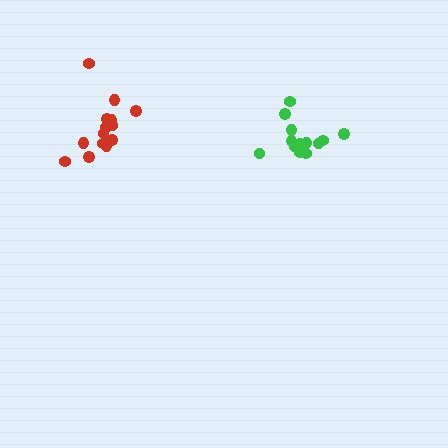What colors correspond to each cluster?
The clusters are colored: red, green.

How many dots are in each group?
Group 1: 14 dots, Group 2: 13 dots (27 total).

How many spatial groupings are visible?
There are 2 spatial groupings.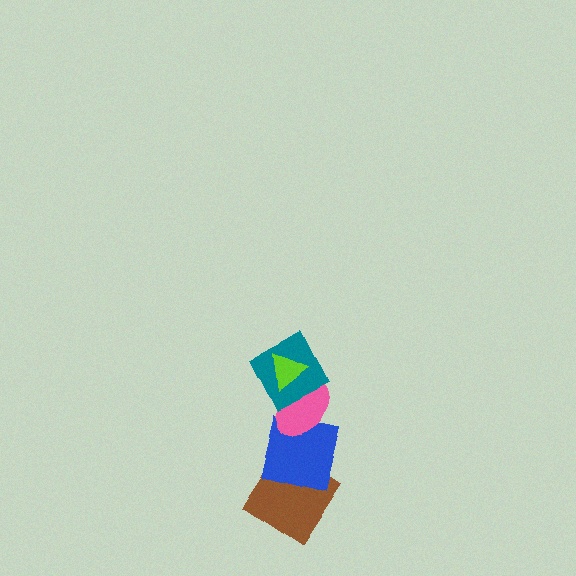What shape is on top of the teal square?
The lime triangle is on top of the teal square.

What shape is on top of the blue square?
The pink ellipse is on top of the blue square.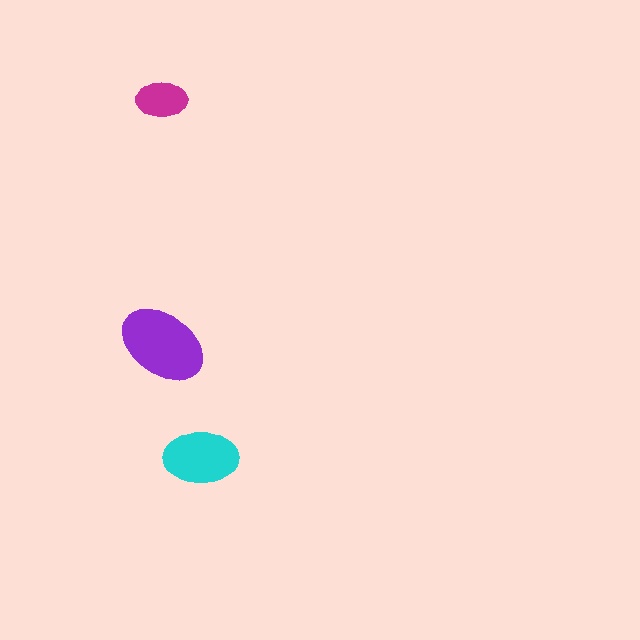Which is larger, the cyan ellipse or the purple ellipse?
The purple one.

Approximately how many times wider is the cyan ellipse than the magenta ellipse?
About 1.5 times wider.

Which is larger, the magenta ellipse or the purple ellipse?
The purple one.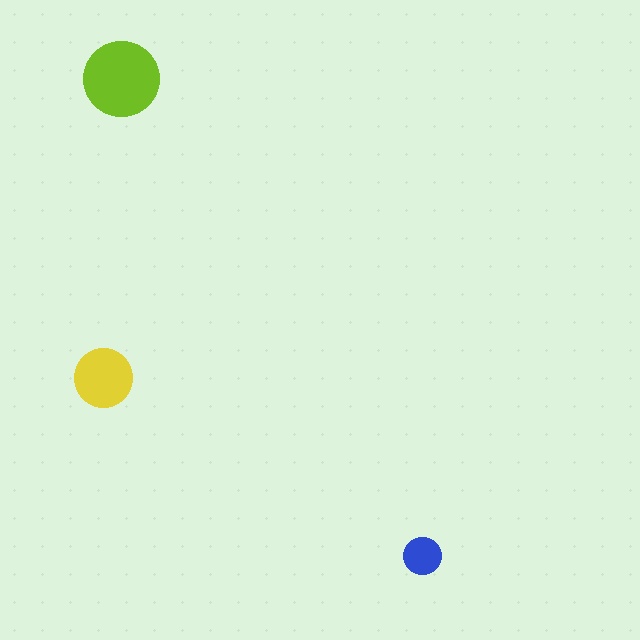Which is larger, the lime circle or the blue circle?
The lime one.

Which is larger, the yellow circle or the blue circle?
The yellow one.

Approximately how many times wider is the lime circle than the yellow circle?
About 1.5 times wider.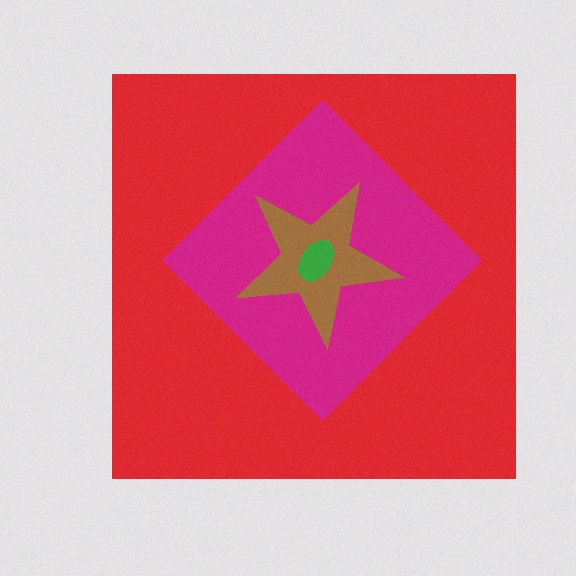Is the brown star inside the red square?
Yes.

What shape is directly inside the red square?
The magenta diamond.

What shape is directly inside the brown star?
The green ellipse.